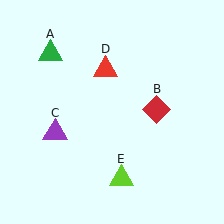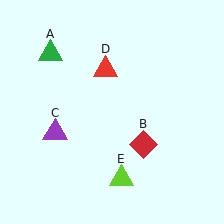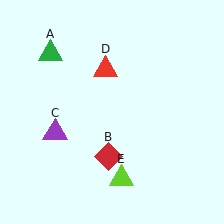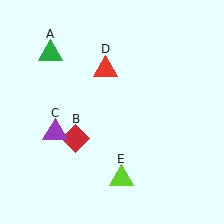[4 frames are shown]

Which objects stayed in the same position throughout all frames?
Green triangle (object A) and purple triangle (object C) and red triangle (object D) and lime triangle (object E) remained stationary.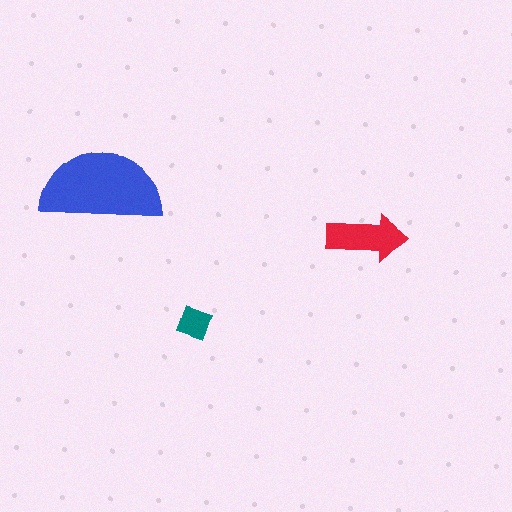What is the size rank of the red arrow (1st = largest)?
2nd.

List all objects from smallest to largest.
The teal square, the red arrow, the blue semicircle.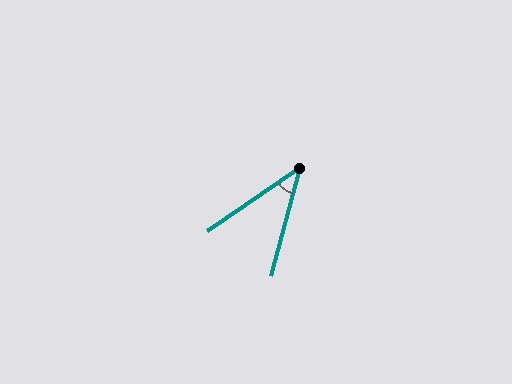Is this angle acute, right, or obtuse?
It is acute.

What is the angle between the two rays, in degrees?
Approximately 41 degrees.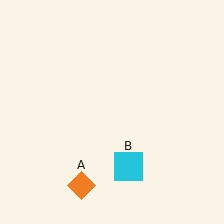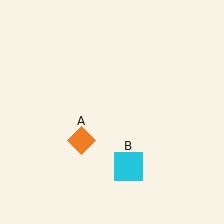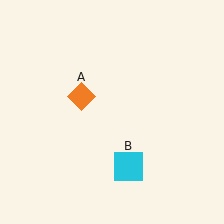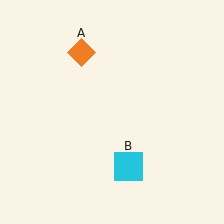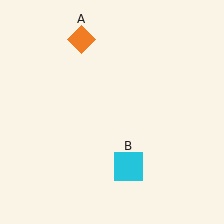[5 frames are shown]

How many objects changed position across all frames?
1 object changed position: orange diamond (object A).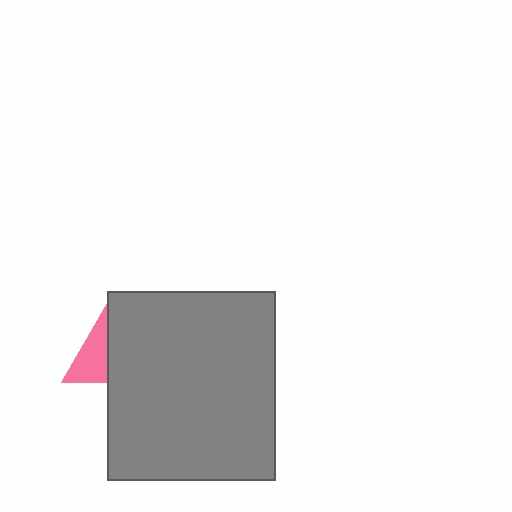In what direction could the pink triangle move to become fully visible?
The pink triangle could move left. That would shift it out from behind the gray rectangle entirely.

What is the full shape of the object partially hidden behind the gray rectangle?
The partially hidden object is a pink triangle.